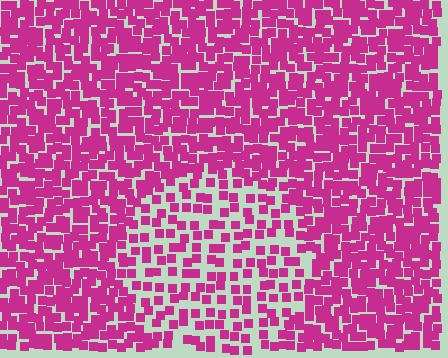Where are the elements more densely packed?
The elements are more densely packed outside the circle boundary.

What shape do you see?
I see a circle.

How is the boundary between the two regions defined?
The boundary is defined by a change in element density (approximately 2.0x ratio). All elements are the same color, size, and shape.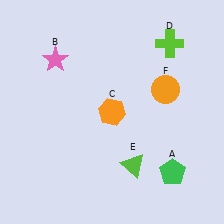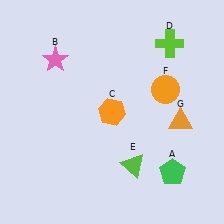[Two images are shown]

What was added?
An orange triangle (G) was added in Image 2.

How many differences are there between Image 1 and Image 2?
There is 1 difference between the two images.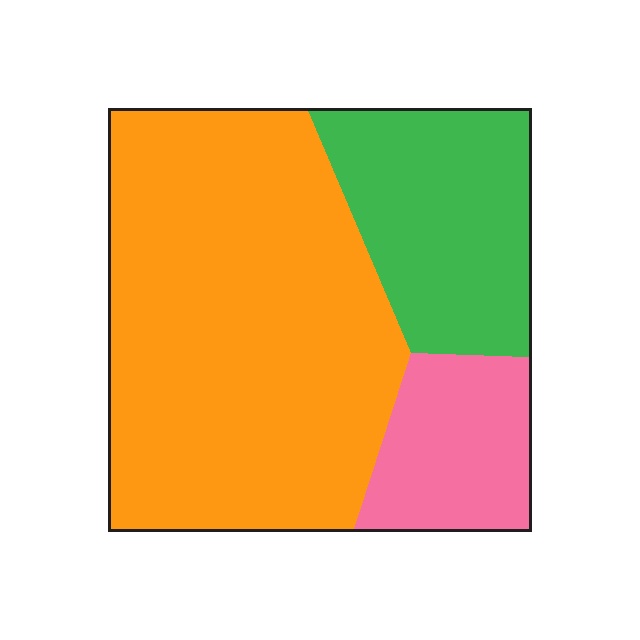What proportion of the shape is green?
Green covers about 25% of the shape.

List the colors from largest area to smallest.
From largest to smallest: orange, green, pink.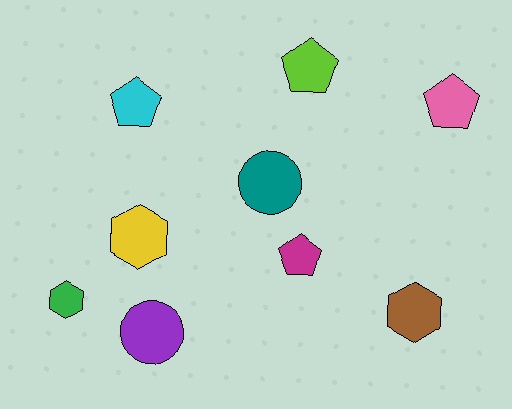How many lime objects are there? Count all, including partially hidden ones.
There is 1 lime object.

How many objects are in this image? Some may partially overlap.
There are 9 objects.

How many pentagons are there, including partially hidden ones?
There are 4 pentagons.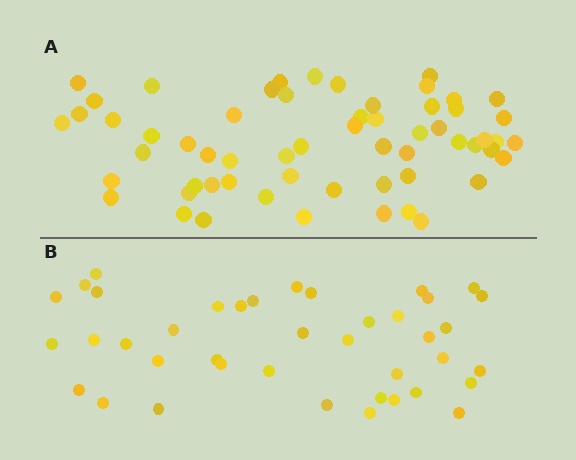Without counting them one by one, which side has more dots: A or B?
Region A (the top region) has more dots.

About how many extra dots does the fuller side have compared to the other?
Region A has approximately 20 more dots than region B.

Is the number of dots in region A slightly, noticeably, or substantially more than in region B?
Region A has substantially more. The ratio is roughly 1.5 to 1.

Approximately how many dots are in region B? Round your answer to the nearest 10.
About 40 dots.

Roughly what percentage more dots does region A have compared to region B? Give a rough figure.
About 50% more.